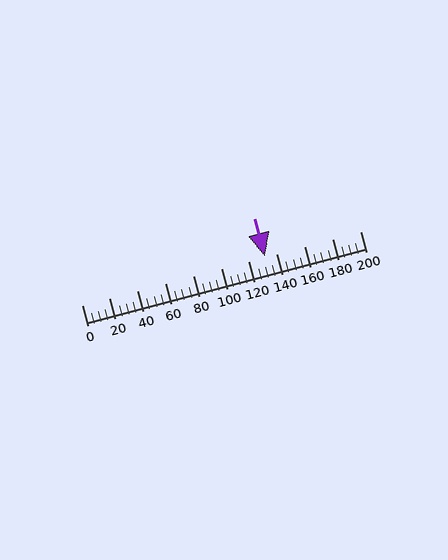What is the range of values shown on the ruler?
The ruler shows values from 0 to 200.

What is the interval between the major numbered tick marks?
The major tick marks are spaced 20 units apart.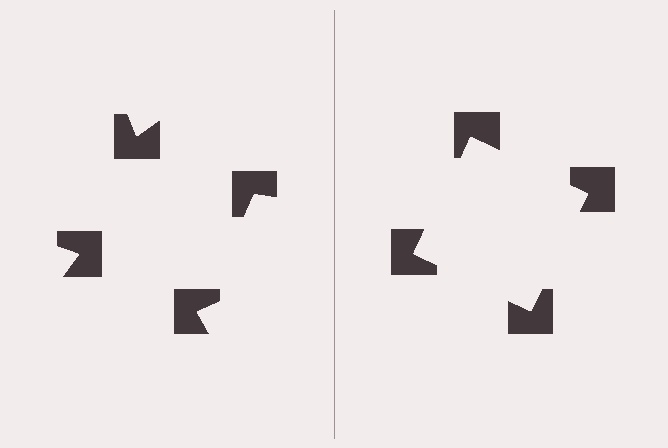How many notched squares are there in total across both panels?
8 — 4 on each side.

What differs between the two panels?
The notched squares are positioned identically on both sides; only the wedge orientations differ. On the right they align to a square; on the left they are misaligned.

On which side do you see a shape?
An illusory square appears on the right side. On the left side the wedge cuts are rotated, so no coherent shape forms.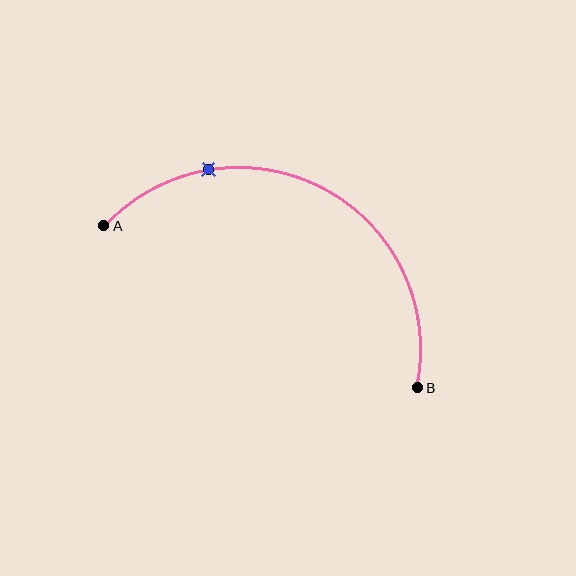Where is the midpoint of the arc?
The arc midpoint is the point on the curve farthest from the straight line joining A and B. It sits above that line.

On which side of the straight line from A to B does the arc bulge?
The arc bulges above the straight line connecting A and B.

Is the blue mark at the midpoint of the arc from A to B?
No. The blue mark lies on the arc but is closer to endpoint A. The arc midpoint would be at the point on the curve equidistant along the arc from both A and B.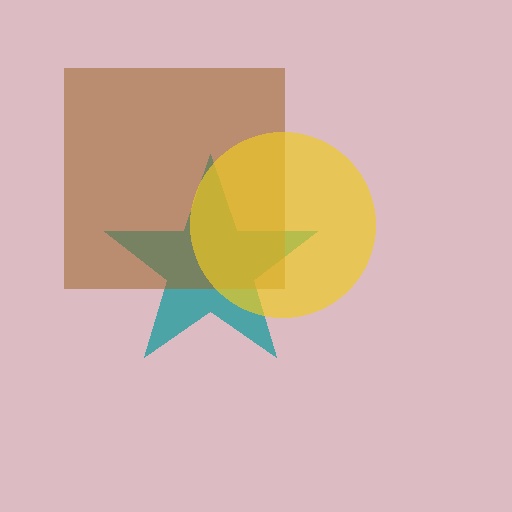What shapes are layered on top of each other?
The layered shapes are: a teal star, a brown square, a yellow circle.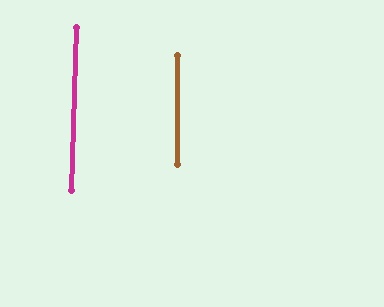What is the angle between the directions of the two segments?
Approximately 2 degrees.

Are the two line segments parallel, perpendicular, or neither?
Parallel — their directions differ by only 1.6°.